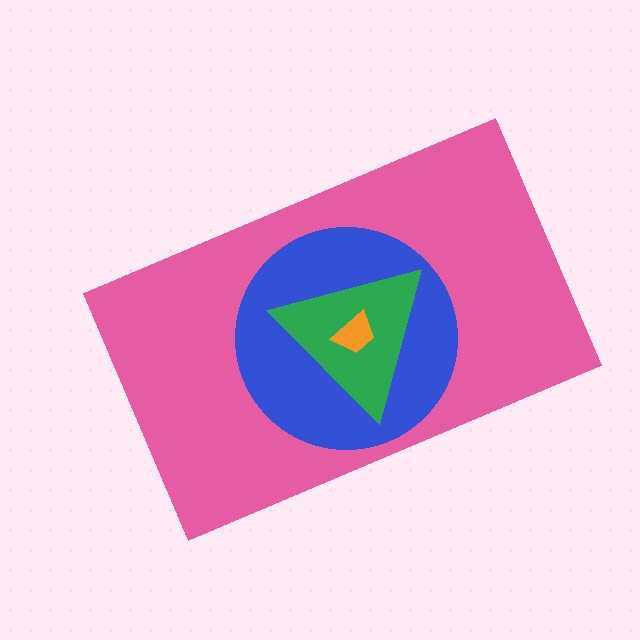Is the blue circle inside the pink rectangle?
Yes.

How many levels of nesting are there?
4.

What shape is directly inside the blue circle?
The green triangle.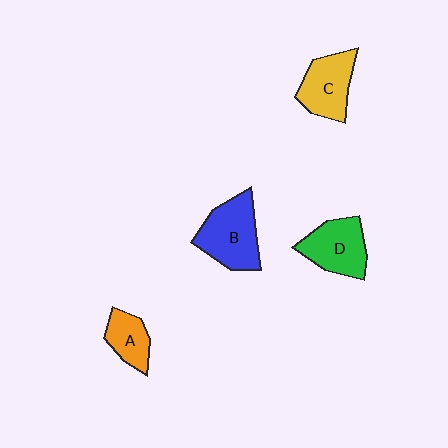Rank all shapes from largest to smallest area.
From largest to smallest: B (blue), D (green), C (yellow), A (orange).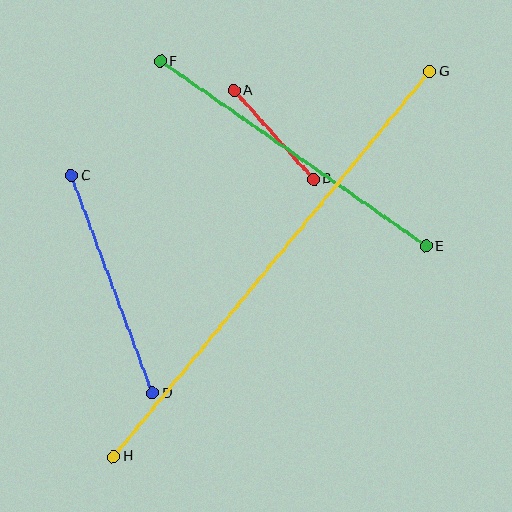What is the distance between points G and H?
The distance is approximately 498 pixels.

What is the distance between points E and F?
The distance is approximately 324 pixels.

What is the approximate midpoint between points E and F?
The midpoint is at approximately (293, 154) pixels.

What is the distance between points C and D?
The distance is approximately 232 pixels.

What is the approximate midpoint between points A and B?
The midpoint is at approximately (274, 135) pixels.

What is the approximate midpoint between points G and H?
The midpoint is at approximately (272, 264) pixels.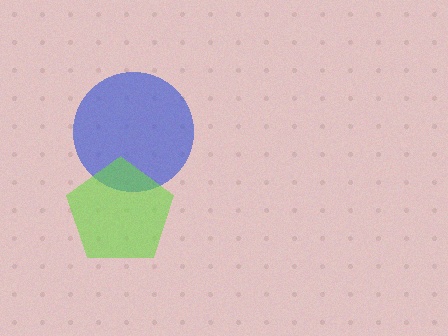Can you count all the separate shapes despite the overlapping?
Yes, there are 2 separate shapes.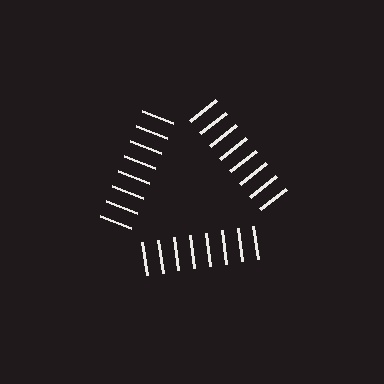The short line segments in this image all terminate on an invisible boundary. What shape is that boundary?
An illusory triangle — the line segments terminate on its edges but no continuous stroke is drawn.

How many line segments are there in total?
24 — 8 along each of the 3 edges.